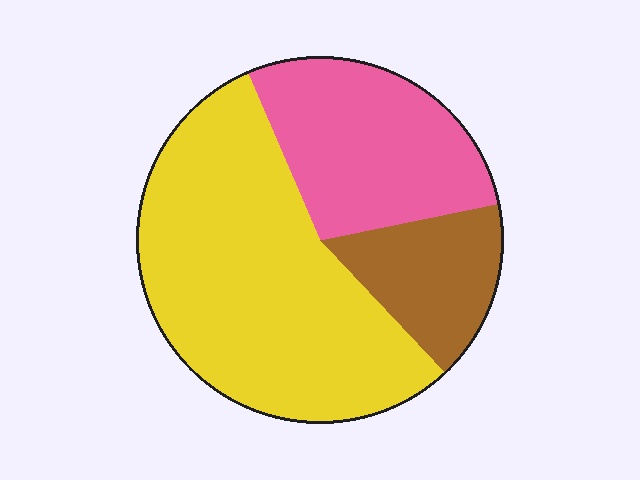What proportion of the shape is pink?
Pink covers roughly 30% of the shape.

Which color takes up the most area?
Yellow, at roughly 55%.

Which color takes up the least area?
Brown, at roughly 15%.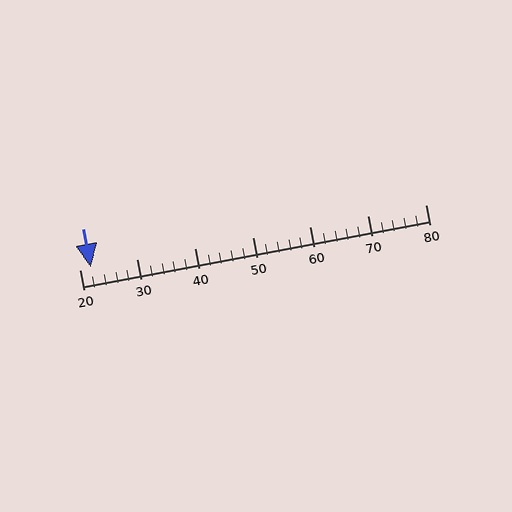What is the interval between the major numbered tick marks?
The major tick marks are spaced 10 units apart.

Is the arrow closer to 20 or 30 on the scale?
The arrow is closer to 20.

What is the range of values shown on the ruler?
The ruler shows values from 20 to 80.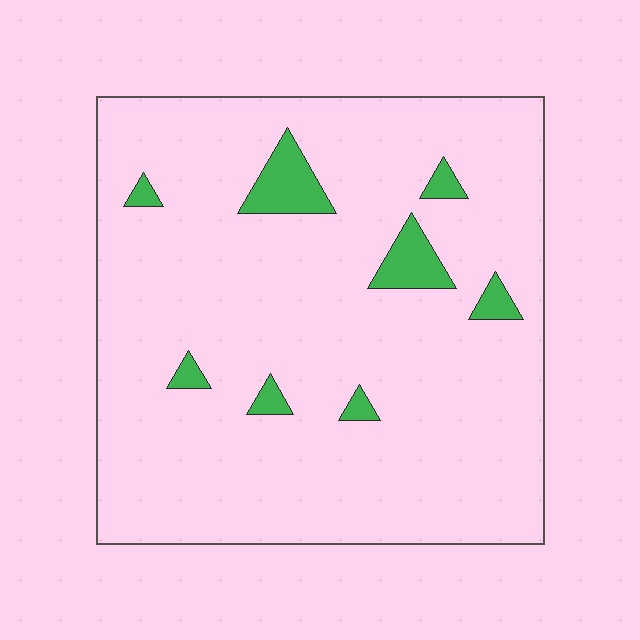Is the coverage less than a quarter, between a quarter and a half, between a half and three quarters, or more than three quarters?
Less than a quarter.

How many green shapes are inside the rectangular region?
8.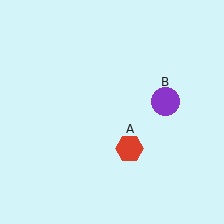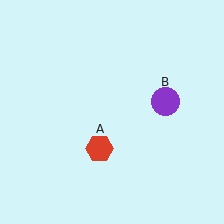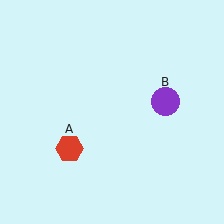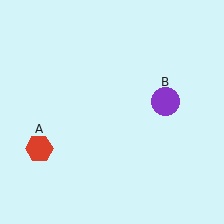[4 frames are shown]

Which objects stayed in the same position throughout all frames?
Purple circle (object B) remained stationary.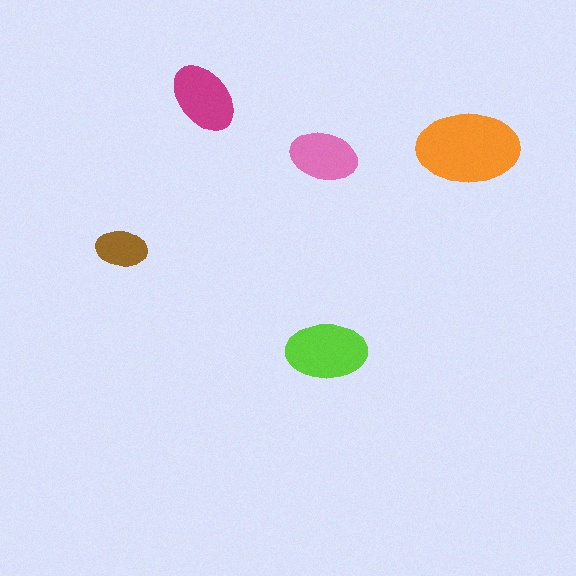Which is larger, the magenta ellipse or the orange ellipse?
The orange one.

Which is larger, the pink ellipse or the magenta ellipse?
The magenta one.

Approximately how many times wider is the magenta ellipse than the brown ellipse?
About 1.5 times wider.